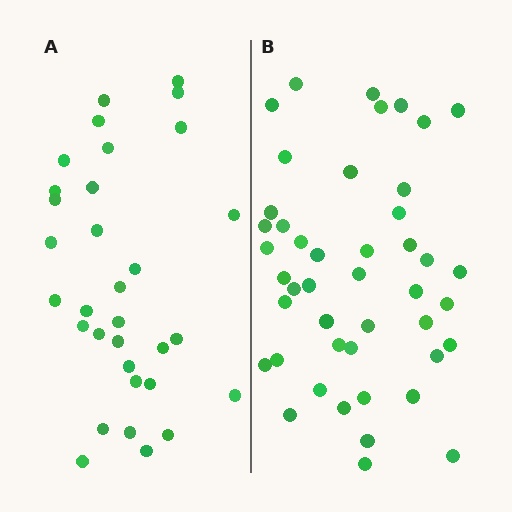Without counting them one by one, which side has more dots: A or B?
Region B (the right region) has more dots.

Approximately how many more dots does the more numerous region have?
Region B has approximately 15 more dots than region A.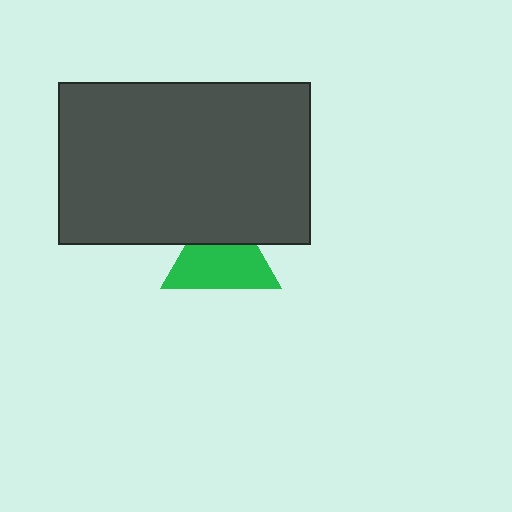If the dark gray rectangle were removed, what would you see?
You would see the complete green triangle.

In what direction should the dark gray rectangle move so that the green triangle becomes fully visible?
The dark gray rectangle should move up. That is the shortest direction to clear the overlap and leave the green triangle fully visible.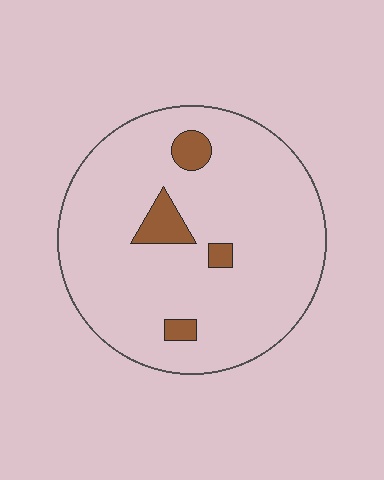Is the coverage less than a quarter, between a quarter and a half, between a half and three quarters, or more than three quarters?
Less than a quarter.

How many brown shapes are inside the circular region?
4.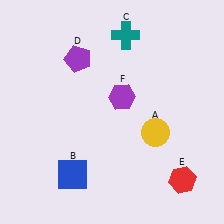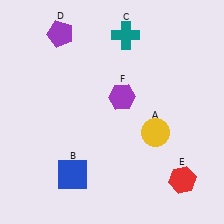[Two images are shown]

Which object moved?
The purple pentagon (D) moved up.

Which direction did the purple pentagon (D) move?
The purple pentagon (D) moved up.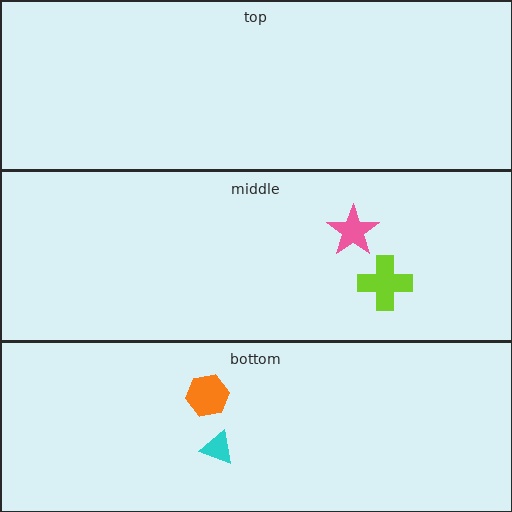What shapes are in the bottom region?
The cyan triangle, the orange hexagon.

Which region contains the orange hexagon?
The bottom region.